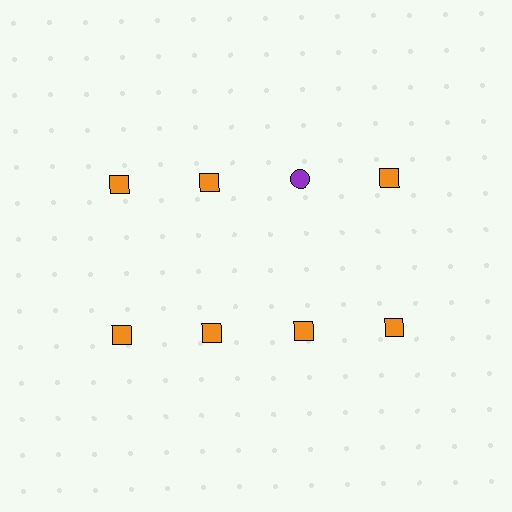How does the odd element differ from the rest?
It differs in both color (purple instead of orange) and shape (circle instead of square).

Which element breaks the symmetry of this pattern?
The purple circle in the top row, center column breaks the symmetry. All other shapes are orange squares.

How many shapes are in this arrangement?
There are 8 shapes arranged in a grid pattern.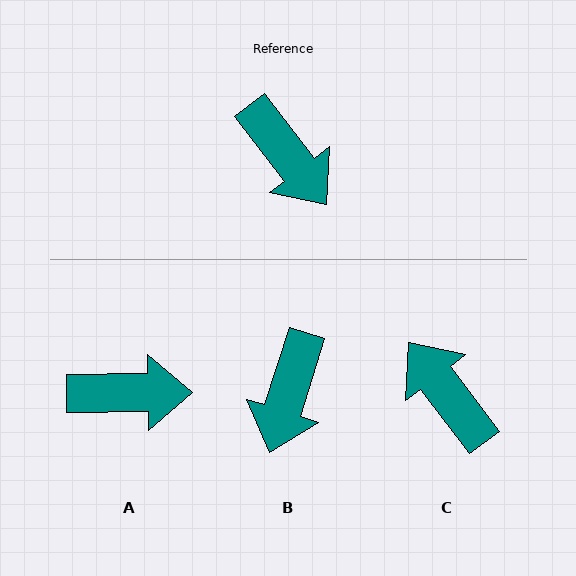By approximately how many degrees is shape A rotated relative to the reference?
Approximately 53 degrees counter-clockwise.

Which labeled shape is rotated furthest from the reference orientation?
C, about 180 degrees away.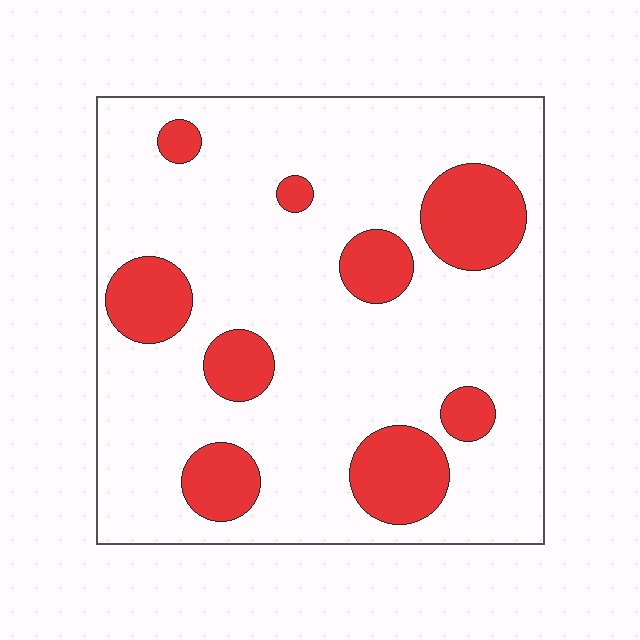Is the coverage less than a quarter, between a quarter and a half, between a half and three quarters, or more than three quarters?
Less than a quarter.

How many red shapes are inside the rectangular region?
9.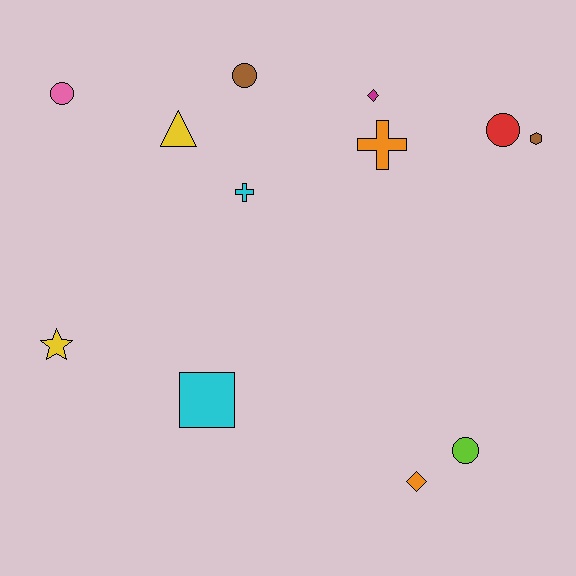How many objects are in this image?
There are 12 objects.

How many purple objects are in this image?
There are no purple objects.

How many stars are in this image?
There is 1 star.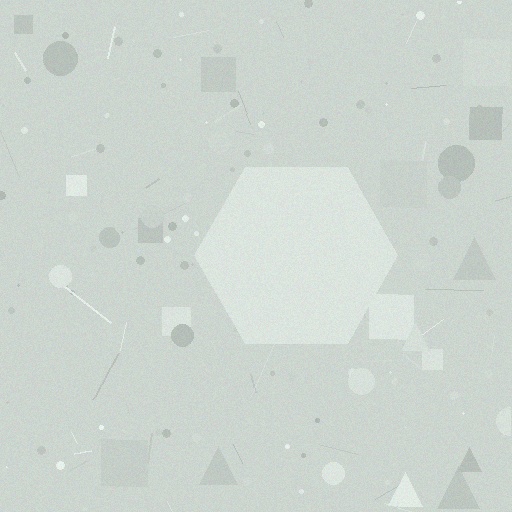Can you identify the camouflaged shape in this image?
The camouflaged shape is a hexagon.